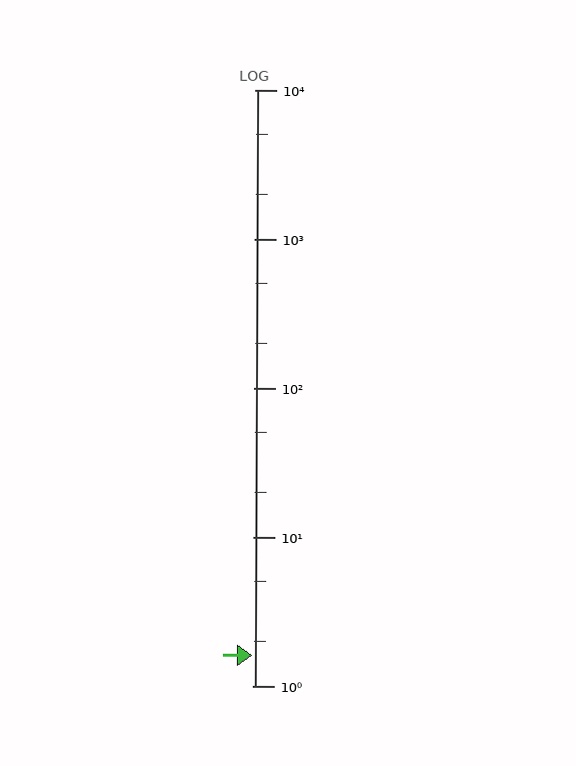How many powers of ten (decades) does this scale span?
The scale spans 4 decades, from 1 to 10000.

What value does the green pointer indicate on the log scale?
The pointer indicates approximately 1.6.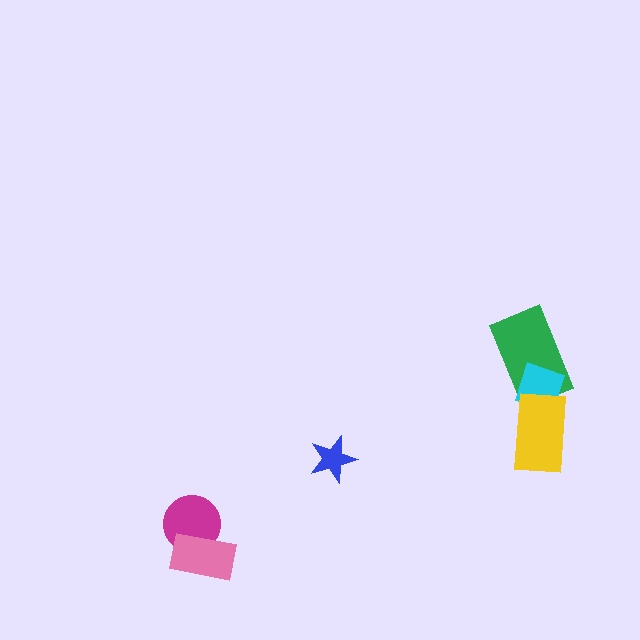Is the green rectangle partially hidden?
Yes, it is partially covered by another shape.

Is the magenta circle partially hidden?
Yes, it is partially covered by another shape.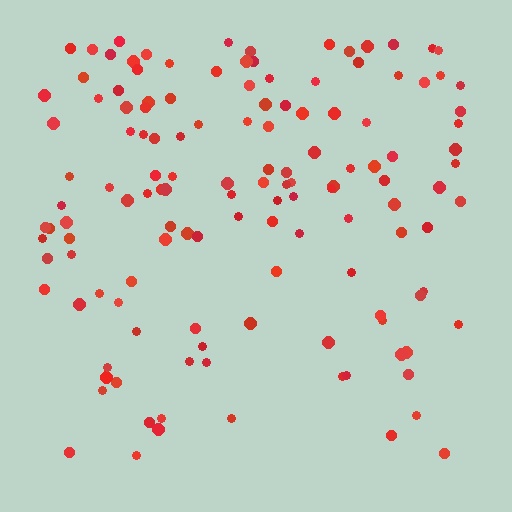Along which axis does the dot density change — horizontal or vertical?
Vertical.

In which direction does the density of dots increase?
From bottom to top, with the top side densest.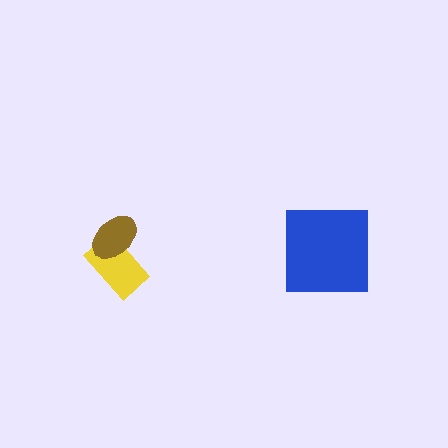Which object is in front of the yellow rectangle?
The brown ellipse is in front of the yellow rectangle.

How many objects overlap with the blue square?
0 objects overlap with the blue square.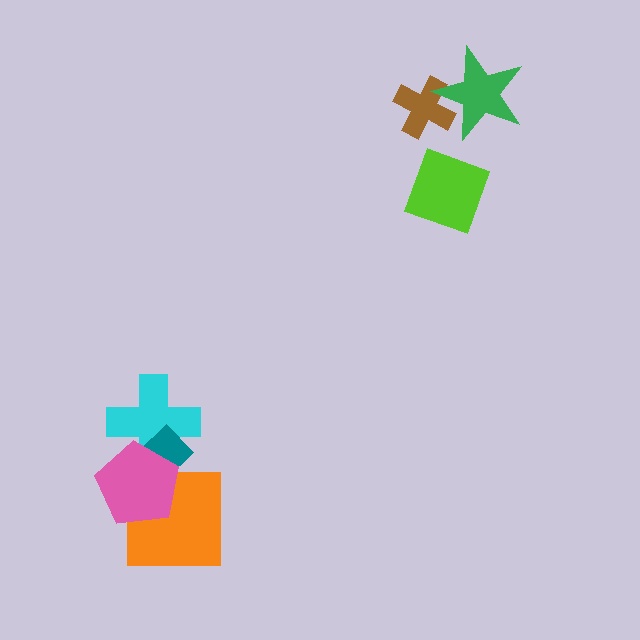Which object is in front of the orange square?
The pink pentagon is in front of the orange square.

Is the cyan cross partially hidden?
Yes, it is partially covered by another shape.